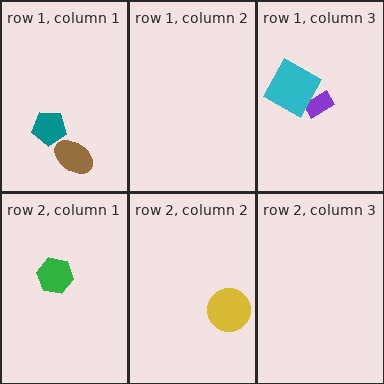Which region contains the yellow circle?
The row 2, column 2 region.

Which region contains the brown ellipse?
The row 1, column 1 region.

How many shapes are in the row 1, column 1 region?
2.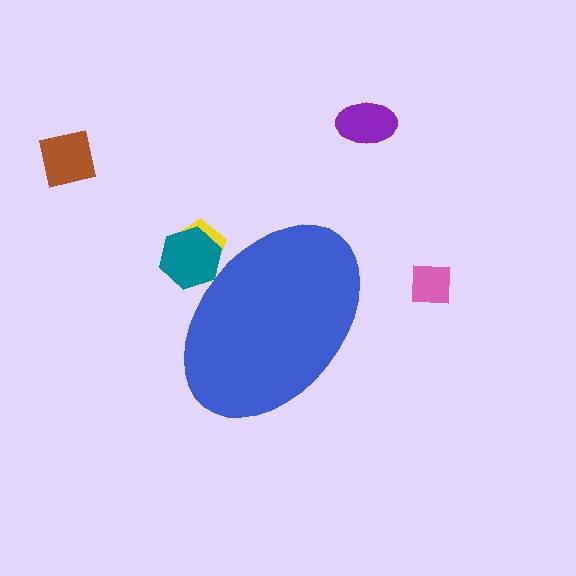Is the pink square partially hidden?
No, the pink square is fully visible.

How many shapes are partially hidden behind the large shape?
2 shapes are partially hidden.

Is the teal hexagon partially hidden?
Yes, the teal hexagon is partially hidden behind the blue ellipse.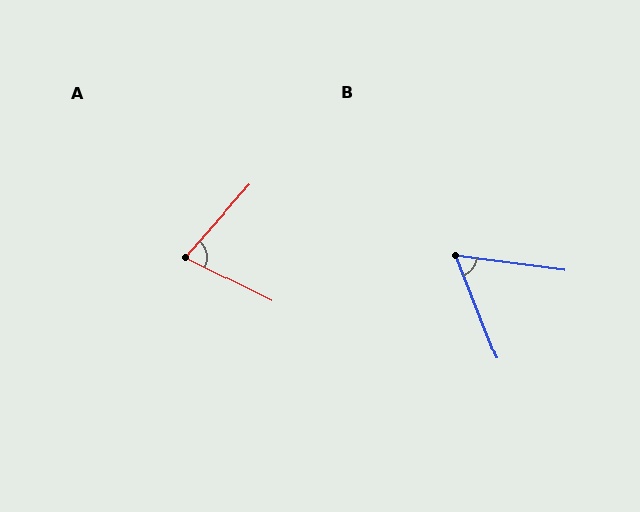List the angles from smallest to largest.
B (61°), A (75°).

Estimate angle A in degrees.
Approximately 75 degrees.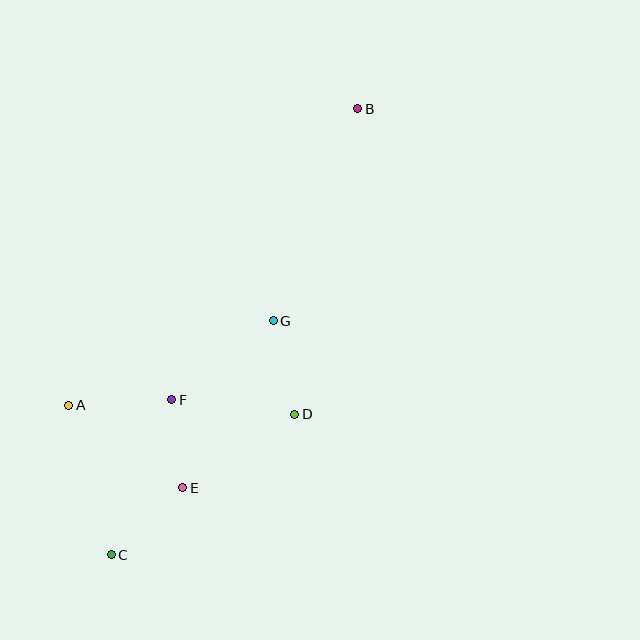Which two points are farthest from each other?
Points B and C are farthest from each other.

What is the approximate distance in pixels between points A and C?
The distance between A and C is approximately 155 pixels.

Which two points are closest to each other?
Points E and F are closest to each other.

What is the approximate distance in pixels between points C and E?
The distance between C and E is approximately 98 pixels.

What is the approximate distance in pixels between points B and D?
The distance between B and D is approximately 312 pixels.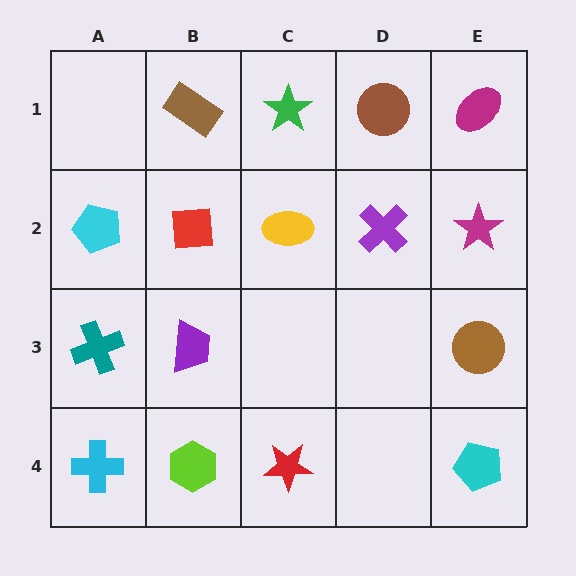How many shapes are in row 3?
3 shapes.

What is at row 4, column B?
A lime hexagon.